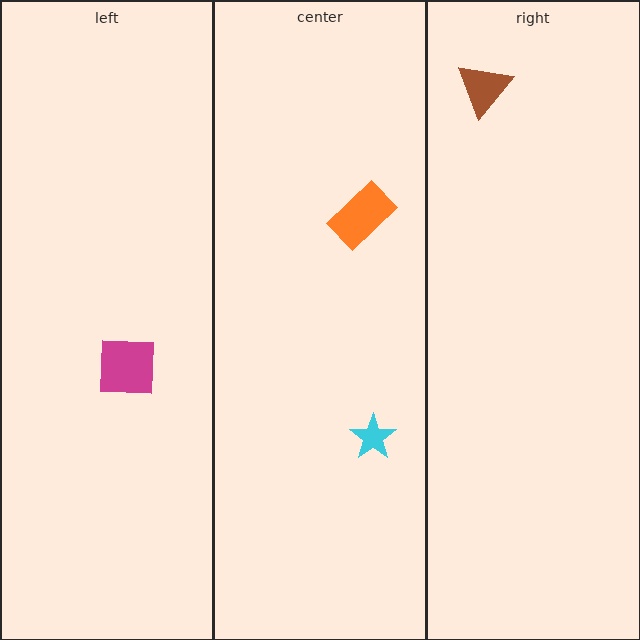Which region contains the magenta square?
The left region.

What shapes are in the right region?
The brown triangle.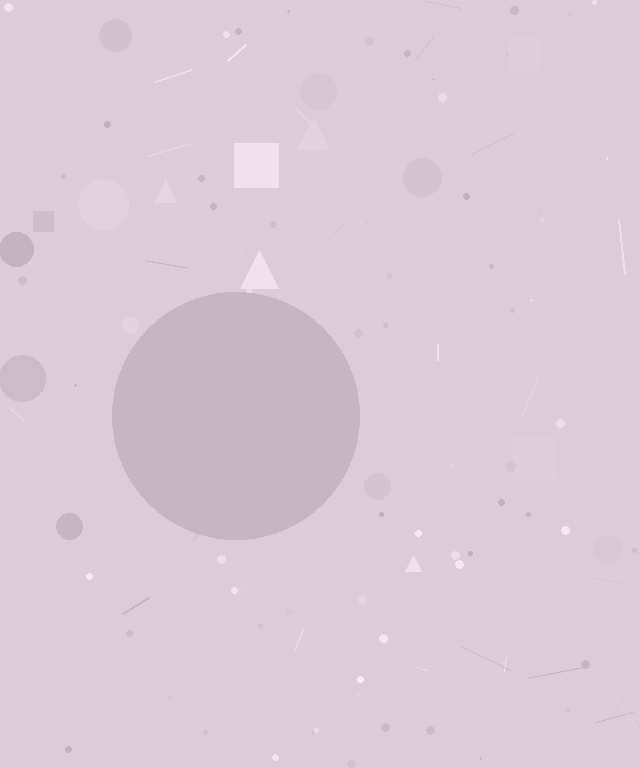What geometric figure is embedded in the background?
A circle is embedded in the background.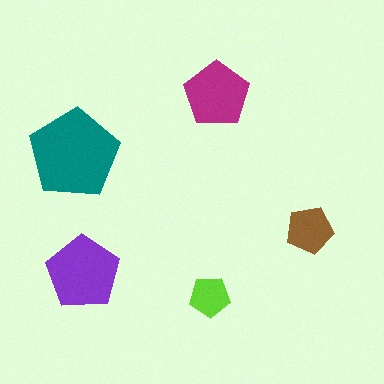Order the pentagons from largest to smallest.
the teal one, the purple one, the magenta one, the brown one, the lime one.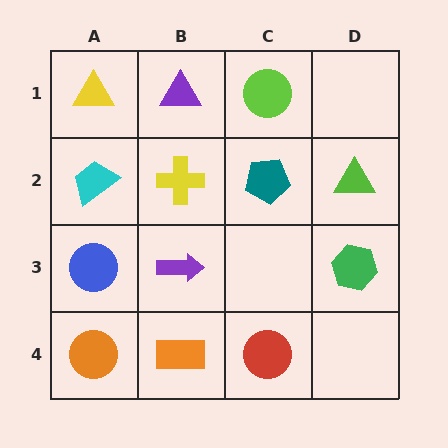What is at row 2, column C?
A teal pentagon.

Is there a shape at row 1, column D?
No, that cell is empty.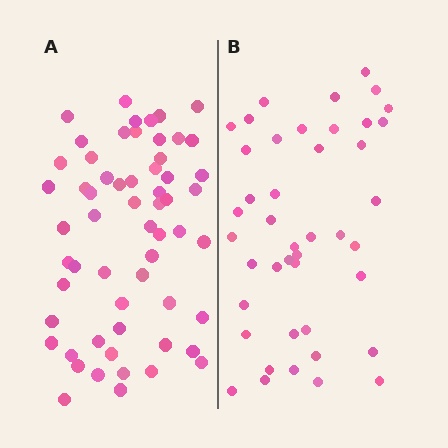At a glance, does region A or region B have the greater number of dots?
Region A (the left region) has more dots.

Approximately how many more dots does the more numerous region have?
Region A has approximately 15 more dots than region B.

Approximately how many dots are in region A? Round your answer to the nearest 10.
About 60 dots. (The exact count is 59, which rounds to 60.)